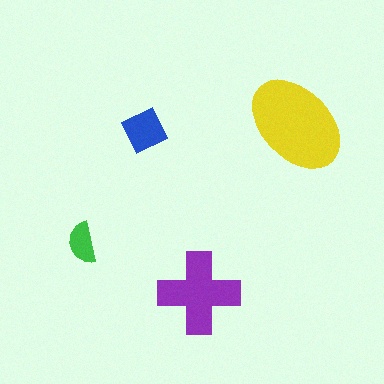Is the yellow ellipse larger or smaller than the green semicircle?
Larger.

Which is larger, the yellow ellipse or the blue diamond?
The yellow ellipse.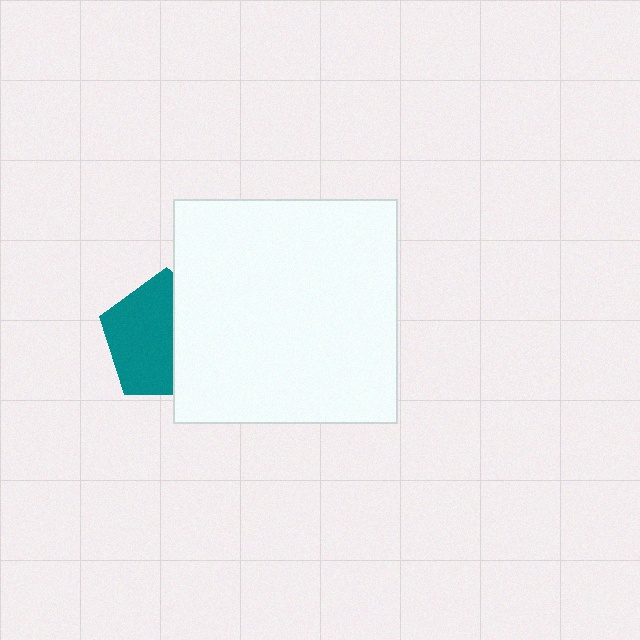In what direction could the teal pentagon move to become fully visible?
The teal pentagon could move left. That would shift it out from behind the white square entirely.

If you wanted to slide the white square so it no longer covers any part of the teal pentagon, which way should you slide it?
Slide it right — that is the most direct way to separate the two shapes.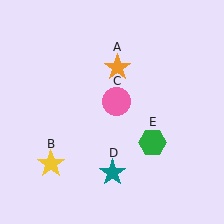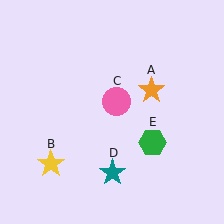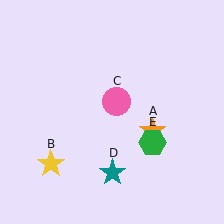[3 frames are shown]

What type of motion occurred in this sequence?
The orange star (object A) rotated clockwise around the center of the scene.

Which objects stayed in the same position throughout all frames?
Yellow star (object B) and pink circle (object C) and teal star (object D) and green hexagon (object E) remained stationary.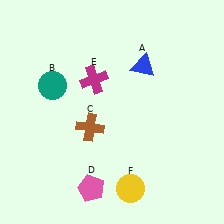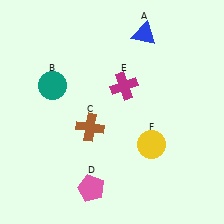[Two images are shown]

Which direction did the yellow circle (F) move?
The yellow circle (F) moved up.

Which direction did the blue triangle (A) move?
The blue triangle (A) moved up.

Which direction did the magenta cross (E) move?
The magenta cross (E) moved right.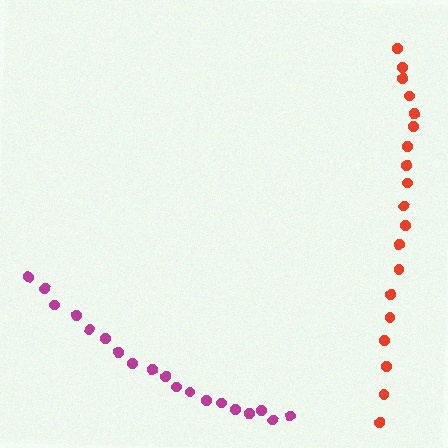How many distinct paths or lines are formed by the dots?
There are 2 distinct paths.